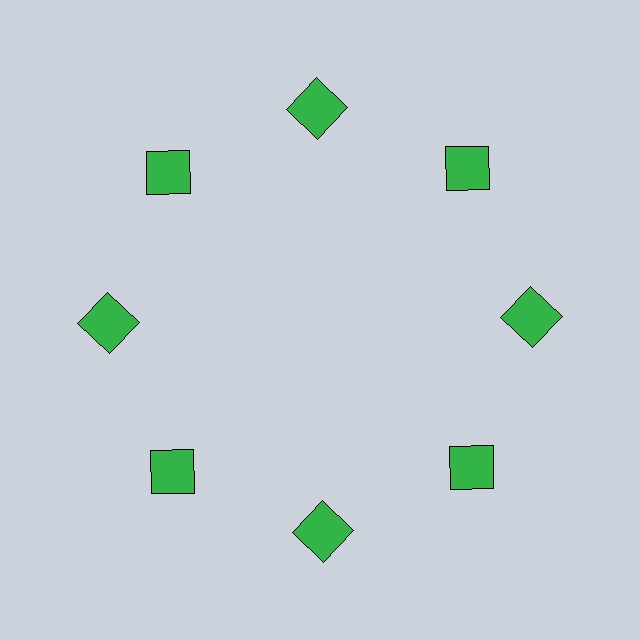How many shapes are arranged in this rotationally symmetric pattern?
There are 8 shapes, arranged in 8 groups of 1.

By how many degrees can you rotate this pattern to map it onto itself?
The pattern maps onto itself every 45 degrees of rotation.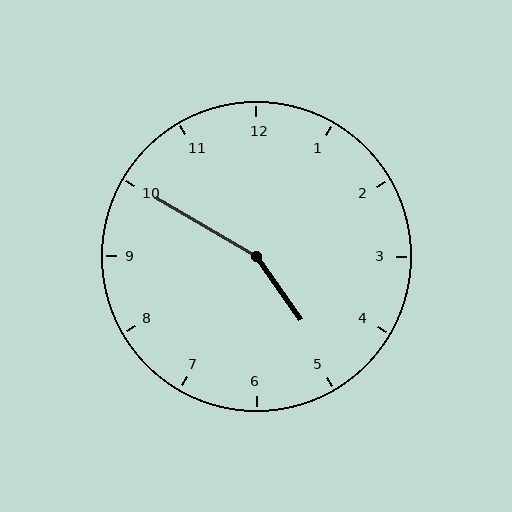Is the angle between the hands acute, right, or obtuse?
It is obtuse.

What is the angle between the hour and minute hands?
Approximately 155 degrees.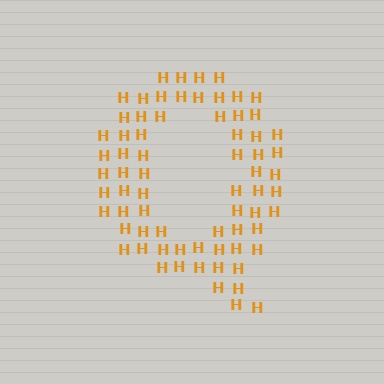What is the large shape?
The large shape is the letter Q.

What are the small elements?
The small elements are letter H's.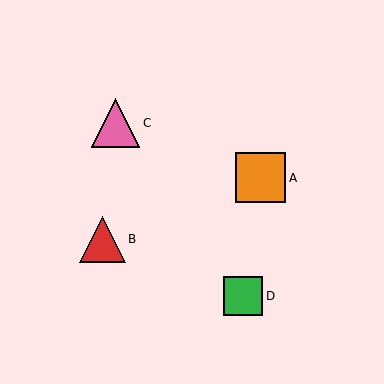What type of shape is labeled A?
Shape A is an orange square.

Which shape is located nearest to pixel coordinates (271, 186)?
The orange square (labeled A) at (260, 178) is nearest to that location.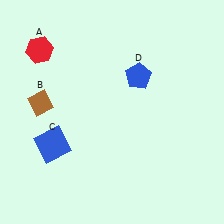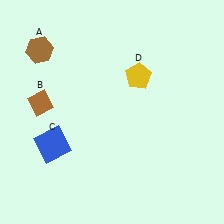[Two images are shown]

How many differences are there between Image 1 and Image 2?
There are 2 differences between the two images.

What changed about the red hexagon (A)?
In Image 1, A is red. In Image 2, it changed to brown.